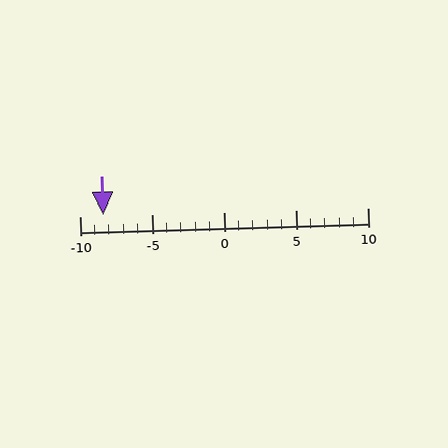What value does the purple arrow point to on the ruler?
The purple arrow points to approximately -8.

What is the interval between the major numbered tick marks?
The major tick marks are spaced 5 units apart.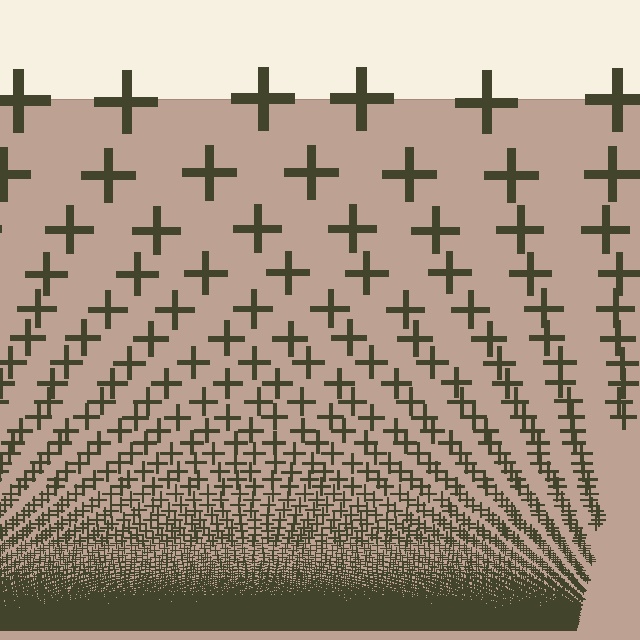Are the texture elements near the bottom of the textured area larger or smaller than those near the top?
Smaller. The gradient is inverted — elements near the bottom are smaller and denser.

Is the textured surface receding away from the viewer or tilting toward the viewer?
The surface appears to tilt toward the viewer. Texture elements get larger and sparser toward the top.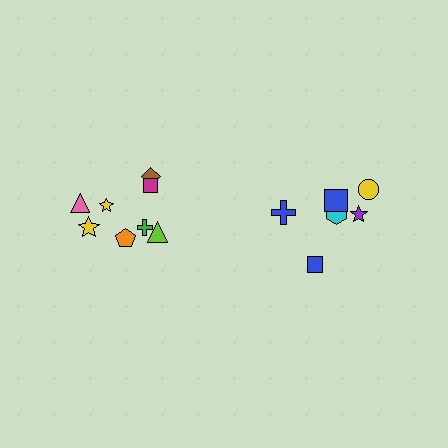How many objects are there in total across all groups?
There are 14 objects.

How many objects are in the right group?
There are 6 objects.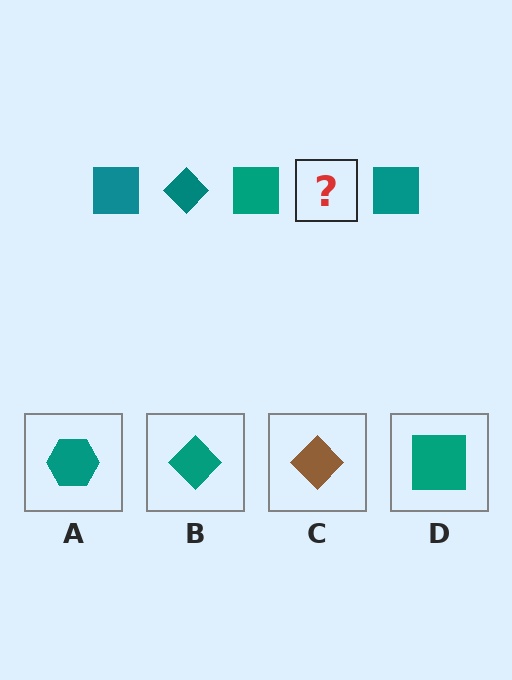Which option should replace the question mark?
Option B.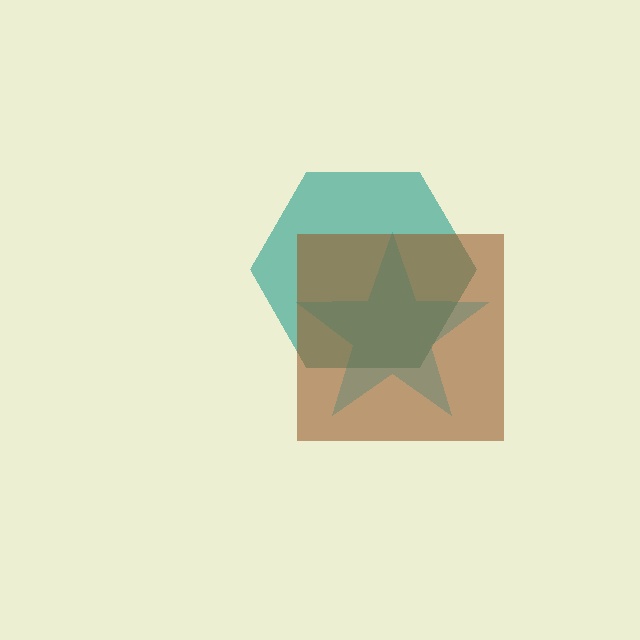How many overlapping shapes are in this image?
There are 3 overlapping shapes in the image.